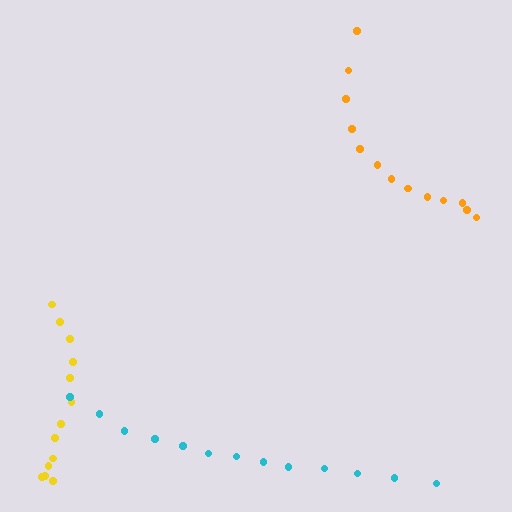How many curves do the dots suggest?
There are 3 distinct paths.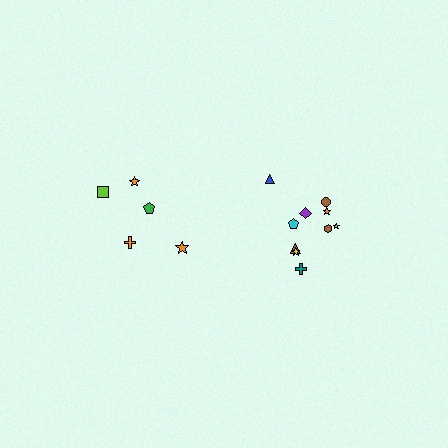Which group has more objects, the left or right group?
The right group.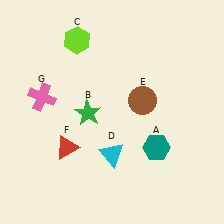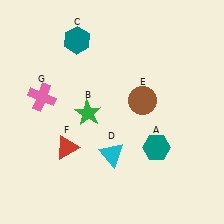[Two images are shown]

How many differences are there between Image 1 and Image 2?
There is 1 difference between the two images.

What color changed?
The hexagon (C) changed from lime in Image 1 to teal in Image 2.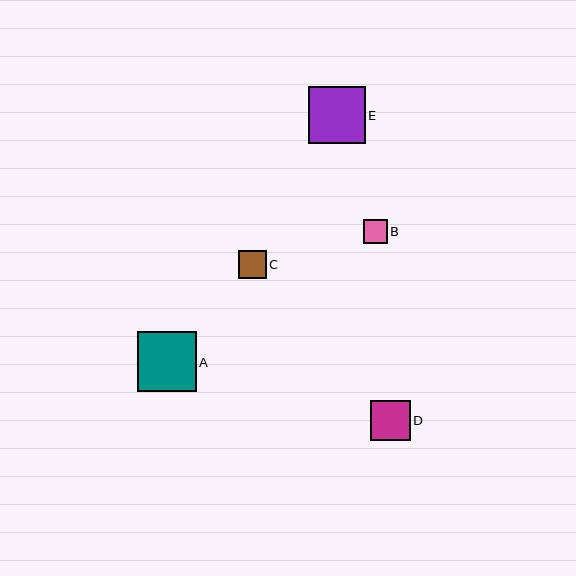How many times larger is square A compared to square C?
Square A is approximately 2.1 times the size of square C.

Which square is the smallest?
Square B is the smallest with a size of approximately 24 pixels.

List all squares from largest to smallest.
From largest to smallest: A, E, D, C, B.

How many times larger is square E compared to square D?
Square E is approximately 1.4 times the size of square D.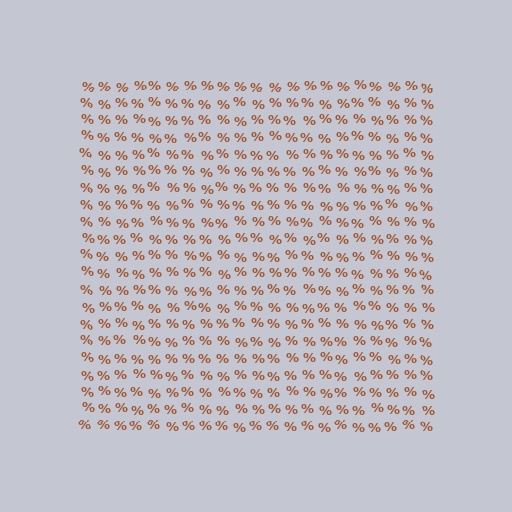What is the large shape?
The large shape is a square.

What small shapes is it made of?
It is made of small percent signs.